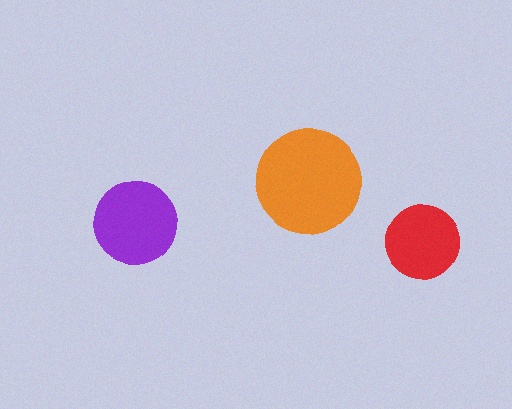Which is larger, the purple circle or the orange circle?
The orange one.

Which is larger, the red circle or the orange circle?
The orange one.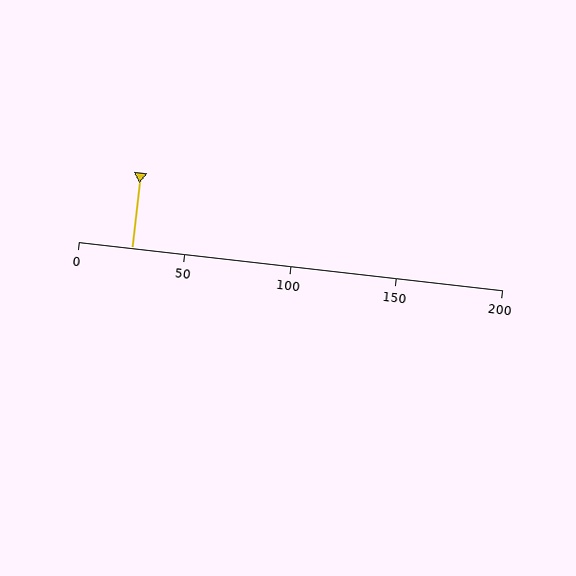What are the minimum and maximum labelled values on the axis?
The axis runs from 0 to 200.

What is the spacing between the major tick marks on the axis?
The major ticks are spaced 50 apart.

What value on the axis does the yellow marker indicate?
The marker indicates approximately 25.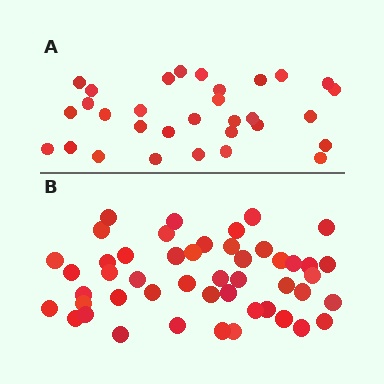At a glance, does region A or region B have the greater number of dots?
Region B (the bottom region) has more dots.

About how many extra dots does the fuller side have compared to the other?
Region B has approximately 15 more dots than region A.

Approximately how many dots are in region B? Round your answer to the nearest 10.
About 50 dots. (The exact count is 48, which rounds to 50.)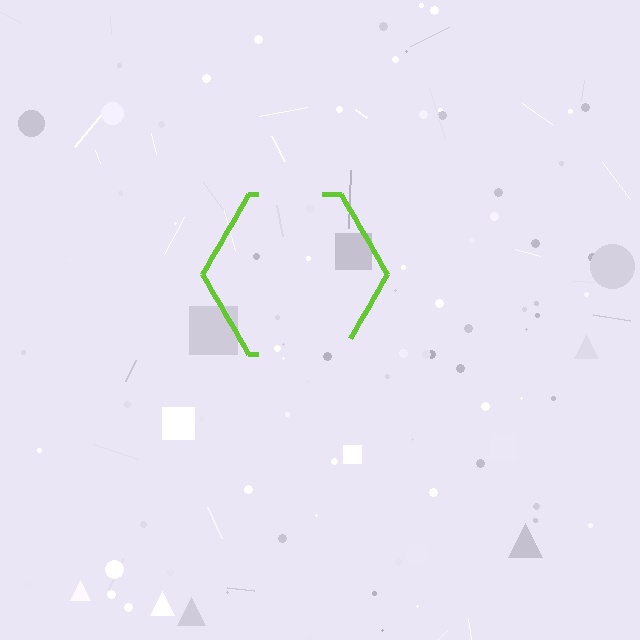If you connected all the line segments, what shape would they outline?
They would outline a hexagon.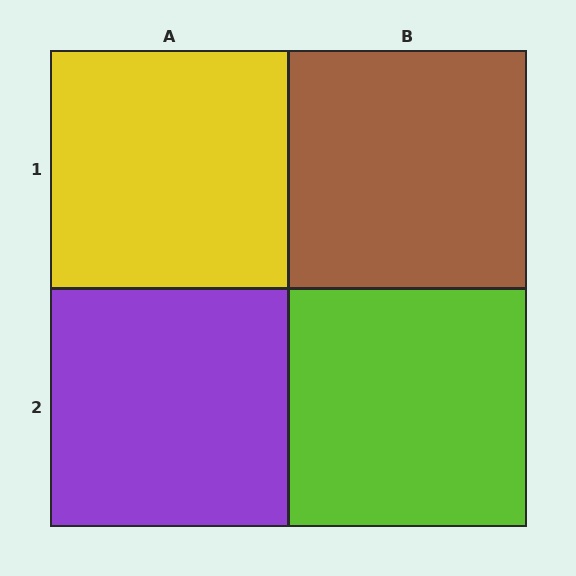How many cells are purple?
1 cell is purple.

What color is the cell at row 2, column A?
Purple.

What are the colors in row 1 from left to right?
Yellow, brown.